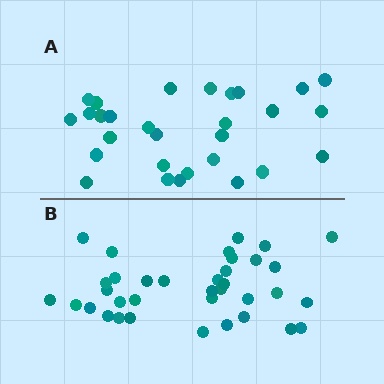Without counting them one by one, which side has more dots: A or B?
Region B (the bottom region) has more dots.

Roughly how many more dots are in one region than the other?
Region B has roughly 8 or so more dots than region A.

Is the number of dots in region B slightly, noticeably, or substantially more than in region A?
Region B has only slightly more — the two regions are fairly close. The ratio is roughly 1.2 to 1.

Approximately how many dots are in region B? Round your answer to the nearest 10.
About 40 dots. (The exact count is 36, which rounds to 40.)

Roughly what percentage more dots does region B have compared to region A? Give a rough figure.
About 25% more.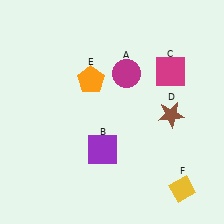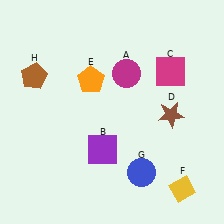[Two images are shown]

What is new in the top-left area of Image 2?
A brown pentagon (H) was added in the top-left area of Image 2.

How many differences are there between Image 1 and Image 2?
There are 2 differences between the two images.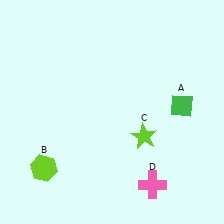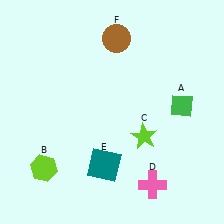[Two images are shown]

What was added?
A teal square (E), a brown circle (F) were added in Image 2.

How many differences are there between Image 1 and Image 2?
There are 2 differences between the two images.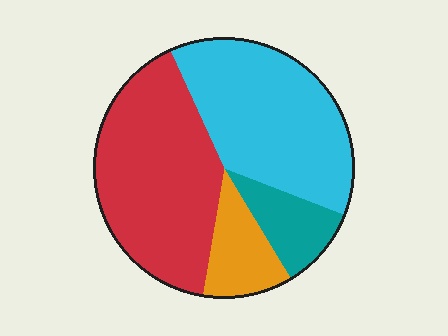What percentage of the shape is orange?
Orange takes up about one tenth (1/10) of the shape.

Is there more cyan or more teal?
Cyan.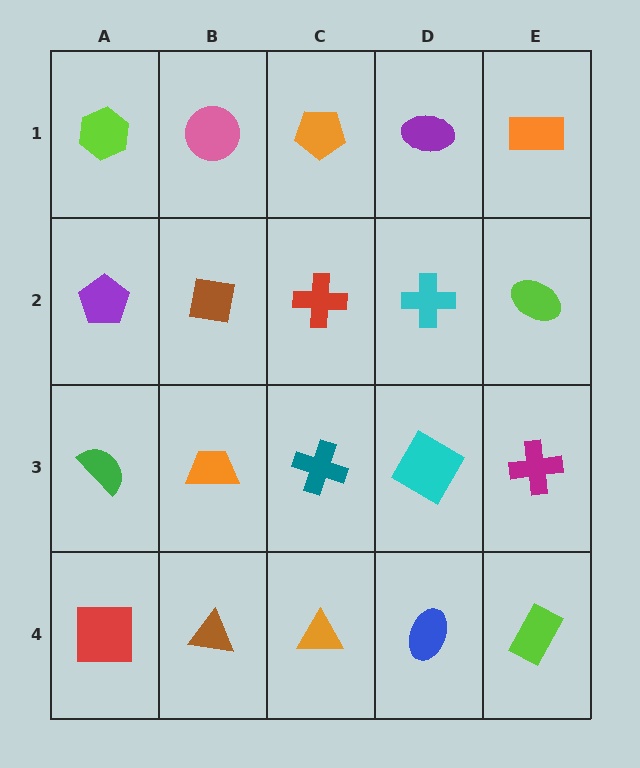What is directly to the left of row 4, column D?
An orange triangle.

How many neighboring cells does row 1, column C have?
3.